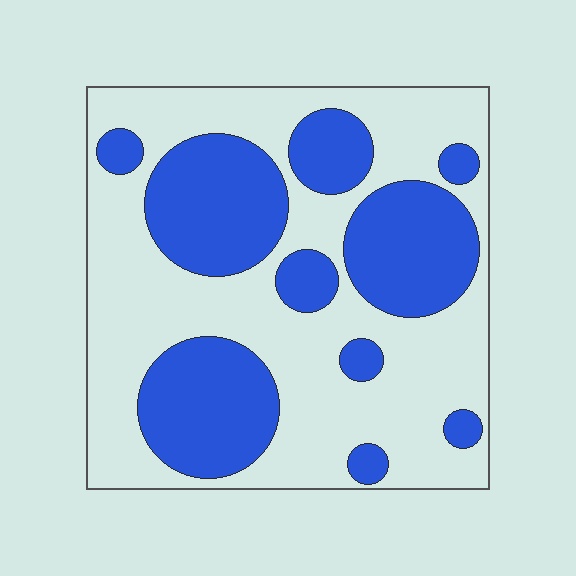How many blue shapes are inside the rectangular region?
10.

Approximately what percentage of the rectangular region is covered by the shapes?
Approximately 40%.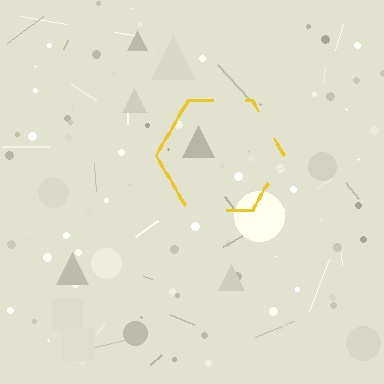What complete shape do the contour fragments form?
The contour fragments form a hexagon.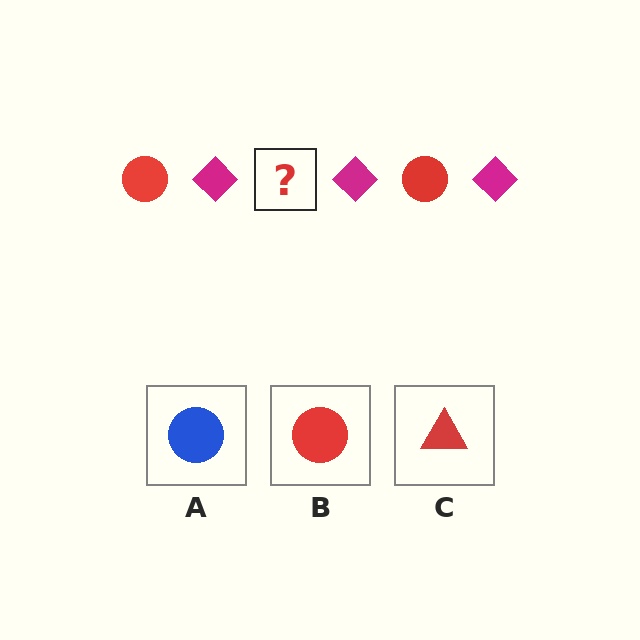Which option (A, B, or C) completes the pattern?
B.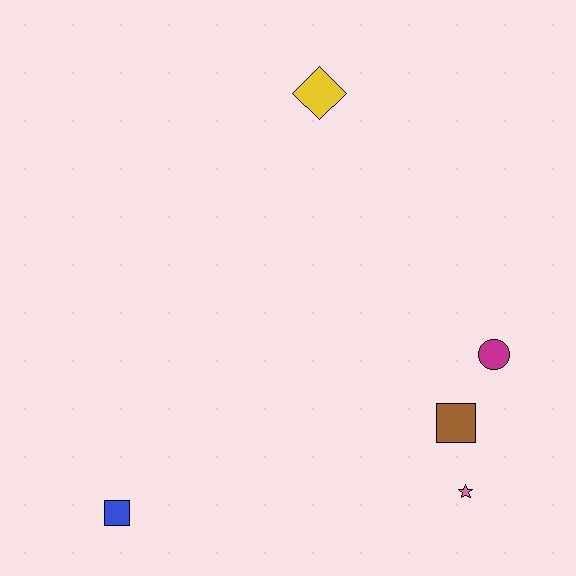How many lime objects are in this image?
There are no lime objects.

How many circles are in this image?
There is 1 circle.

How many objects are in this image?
There are 5 objects.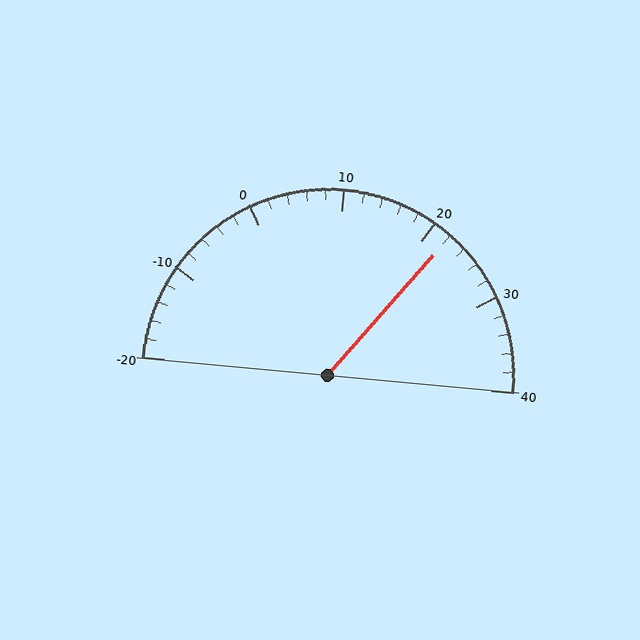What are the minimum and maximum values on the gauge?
The gauge ranges from -20 to 40.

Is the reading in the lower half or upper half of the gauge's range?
The reading is in the upper half of the range (-20 to 40).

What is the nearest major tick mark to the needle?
The nearest major tick mark is 20.